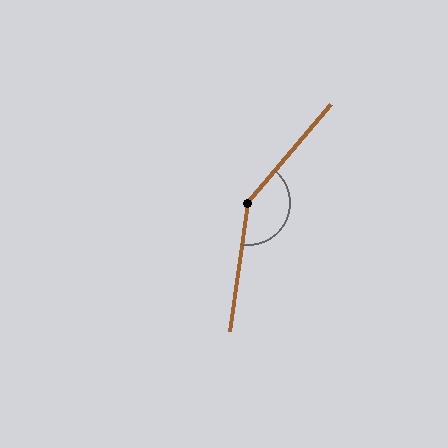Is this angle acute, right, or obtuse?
It is obtuse.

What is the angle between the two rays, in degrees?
Approximately 148 degrees.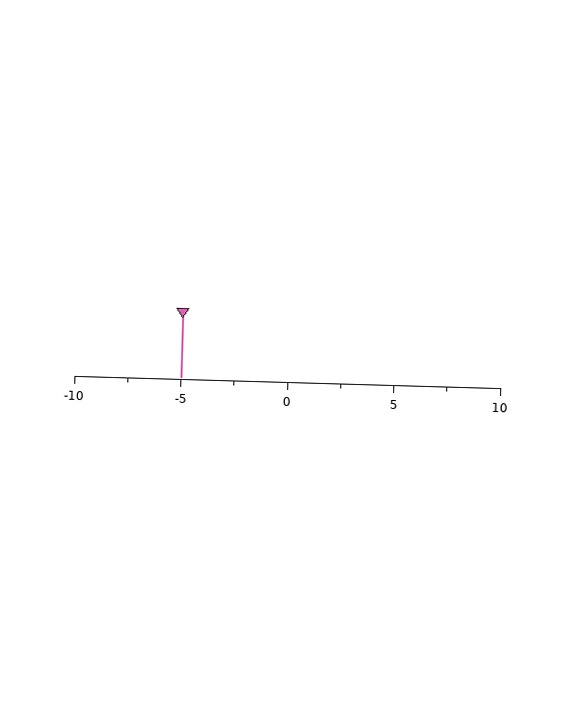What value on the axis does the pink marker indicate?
The marker indicates approximately -5.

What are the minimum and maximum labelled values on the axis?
The axis runs from -10 to 10.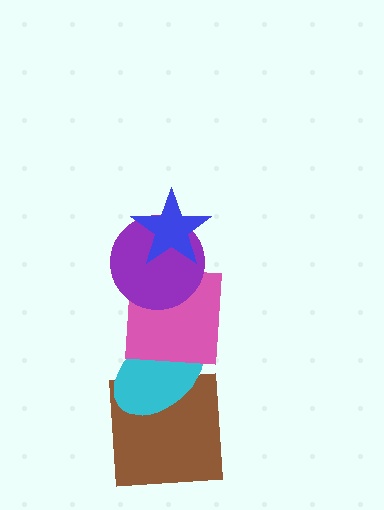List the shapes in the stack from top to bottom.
From top to bottom: the blue star, the purple circle, the pink square, the cyan ellipse, the brown square.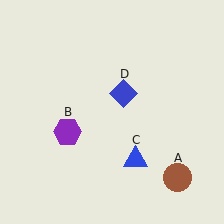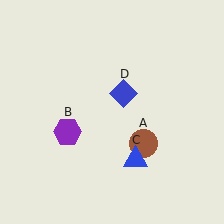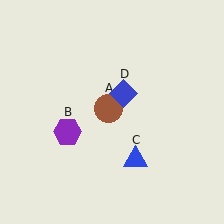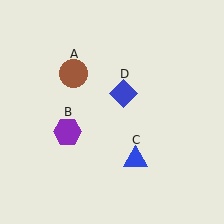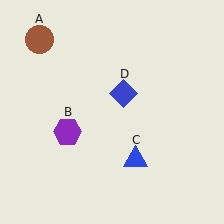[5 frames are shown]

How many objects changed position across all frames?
1 object changed position: brown circle (object A).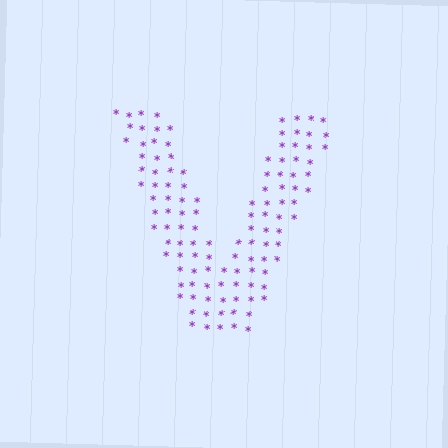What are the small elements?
The small elements are asterisks.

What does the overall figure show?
The overall figure shows the letter V.